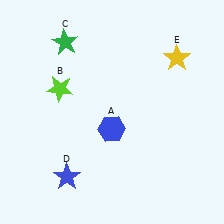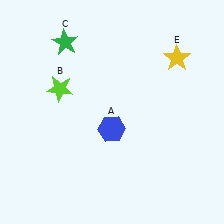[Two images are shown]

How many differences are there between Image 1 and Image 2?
There is 1 difference between the two images.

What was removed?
The blue star (D) was removed in Image 2.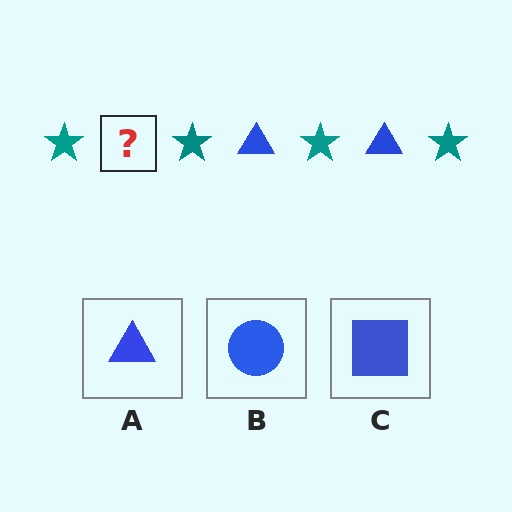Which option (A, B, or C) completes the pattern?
A.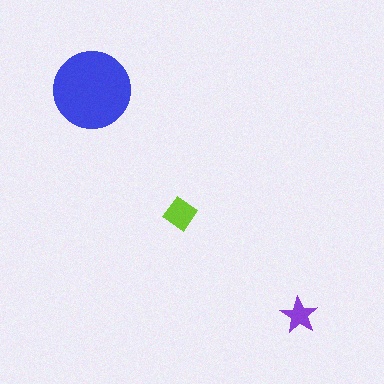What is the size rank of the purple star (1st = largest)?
3rd.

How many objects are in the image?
There are 3 objects in the image.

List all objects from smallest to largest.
The purple star, the lime diamond, the blue circle.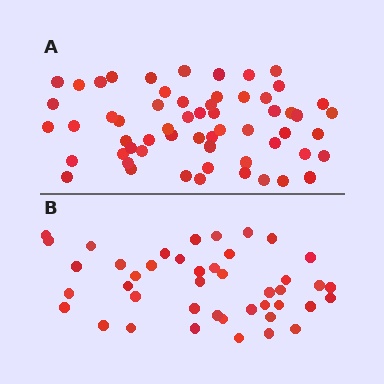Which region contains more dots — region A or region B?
Region A (the top region) has more dots.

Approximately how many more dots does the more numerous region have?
Region A has approximately 15 more dots than region B.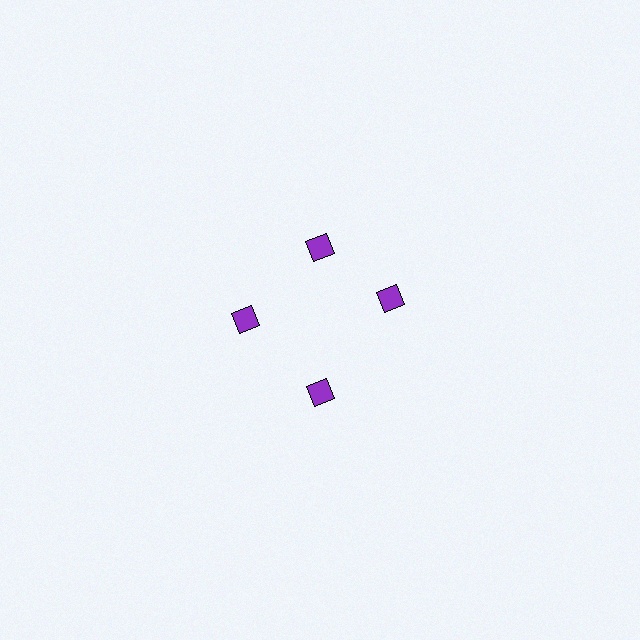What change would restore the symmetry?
The symmetry would be restored by rotating it back into even spacing with its neighbors so that all 4 squares sit at equal angles and equal distance from the center.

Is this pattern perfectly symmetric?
No. The 4 purple squares are arranged in a ring, but one element near the 3 o'clock position is rotated out of alignment along the ring, breaking the 4-fold rotational symmetry.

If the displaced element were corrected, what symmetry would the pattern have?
It would have 4-fold rotational symmetry — the pattern would map onto itself every 90 degrees.